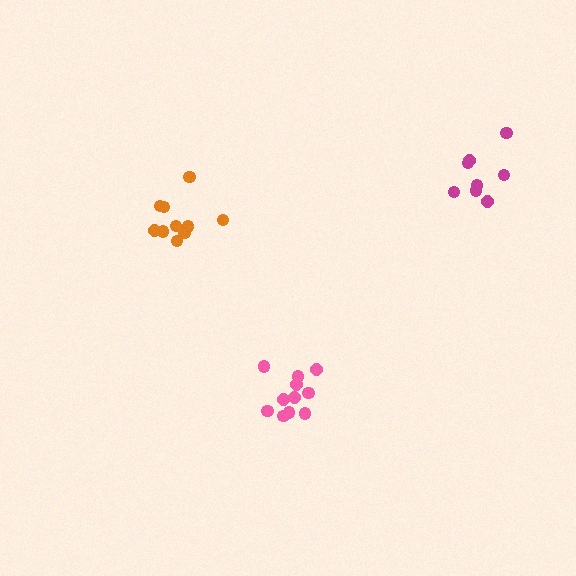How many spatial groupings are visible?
There are 3 spatial groupings.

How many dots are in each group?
Group 1: 10 dots, Group 2: 11 dots, Group 3: 8 dots (29 total).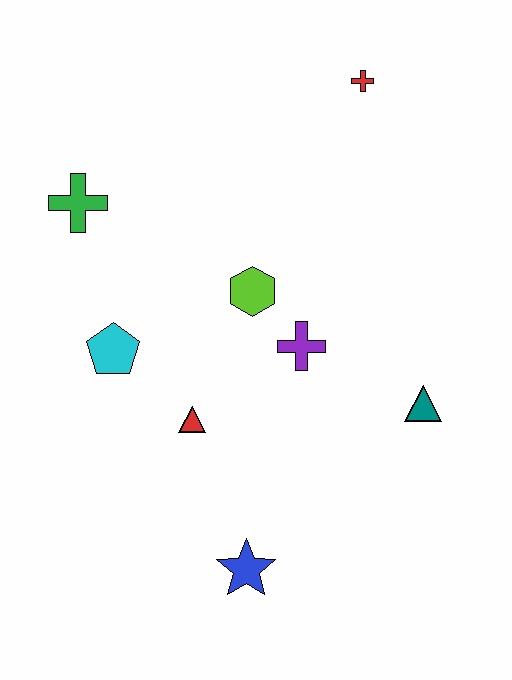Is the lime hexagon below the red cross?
Yes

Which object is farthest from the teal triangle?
The green cross is farthest from the teal triangle.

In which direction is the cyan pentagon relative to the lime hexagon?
The cyan pentagon is to the left of the lime hexagon.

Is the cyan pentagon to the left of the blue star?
Yes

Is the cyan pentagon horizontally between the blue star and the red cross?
No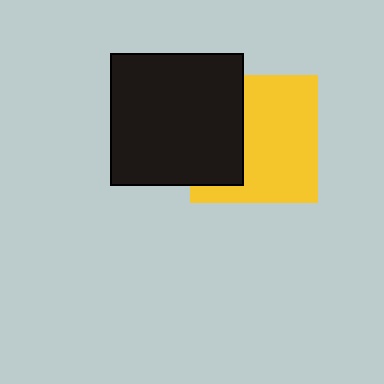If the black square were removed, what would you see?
You would see the complete yellow square.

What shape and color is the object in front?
The object in front is a black square.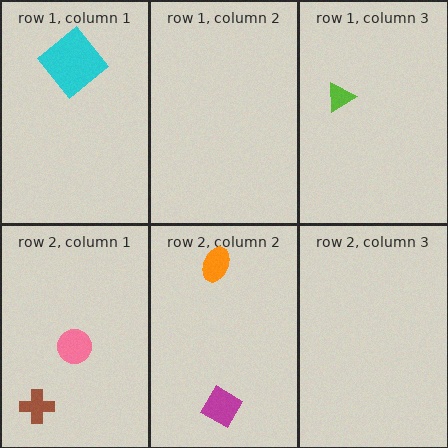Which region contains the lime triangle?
The row 1, column 3 region.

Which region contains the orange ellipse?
The row 2, column 2 region.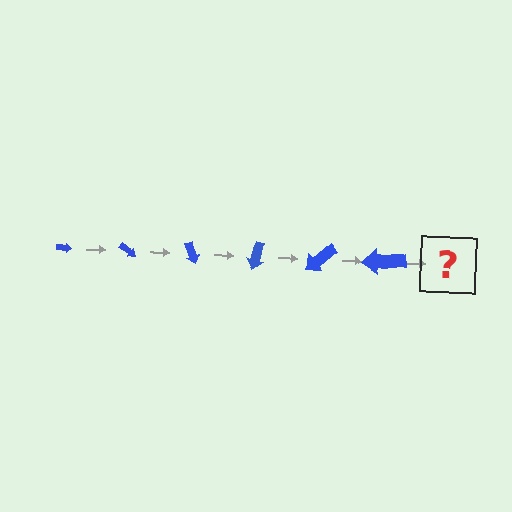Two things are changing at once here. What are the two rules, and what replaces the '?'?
The two rules are that the arrow grows larger each step and it rotates 35 degrees each step. The '?' should be an arrow, larger than the previous one and rotated 210 degrees from the start.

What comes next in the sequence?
The next element should be an arrow, larger than the previous one and rotated 210 degrees from the start.